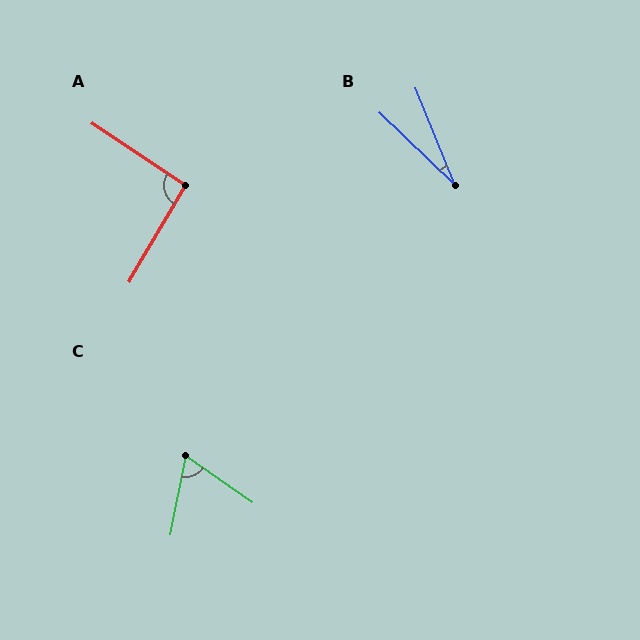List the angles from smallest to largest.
B (24°), C (66°), A (93°).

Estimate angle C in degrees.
Approximately 66 degrees.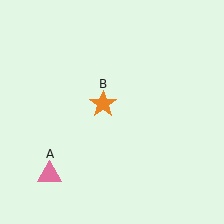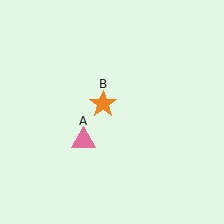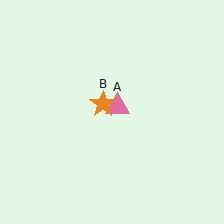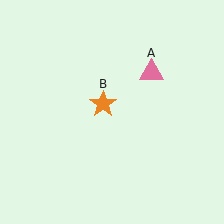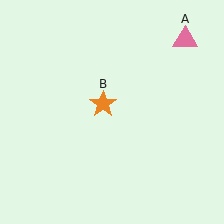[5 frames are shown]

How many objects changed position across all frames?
1 object changed position: pink triangle (object A).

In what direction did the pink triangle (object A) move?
The pink triangle (object A) moved up and to the right.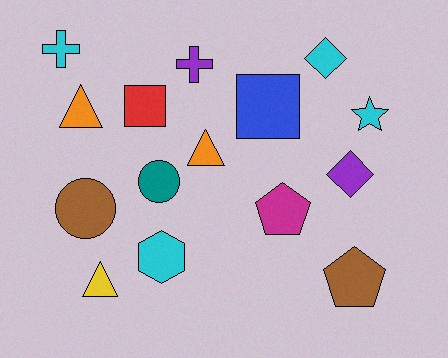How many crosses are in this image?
There are 2 crosses.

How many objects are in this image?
There are 15 objects.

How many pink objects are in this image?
There are no pink objects.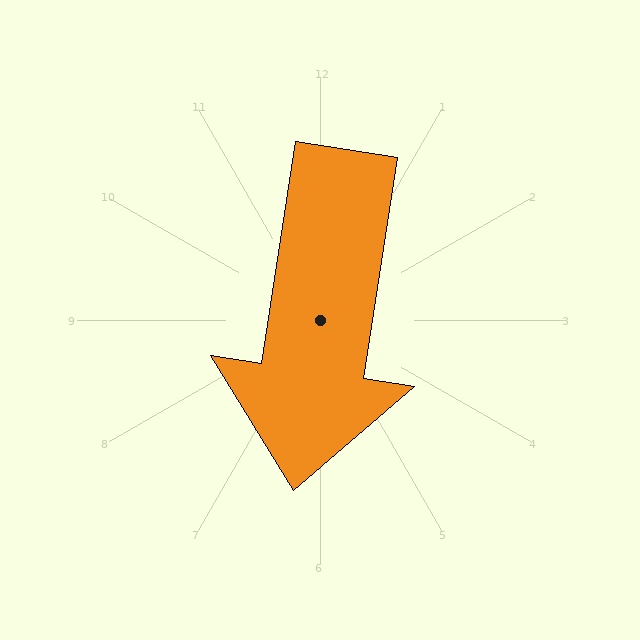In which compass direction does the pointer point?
South.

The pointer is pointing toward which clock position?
Roughly 6 o'clock.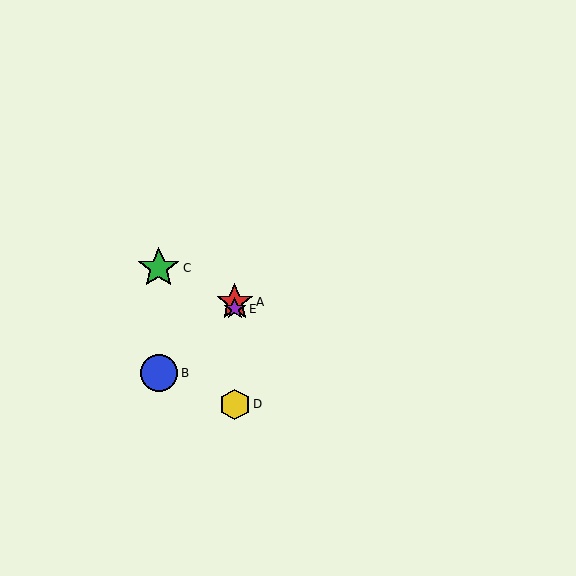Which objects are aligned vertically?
Objects A, D, E are aligned vertically.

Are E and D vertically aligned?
Yes, both are at x≈235.